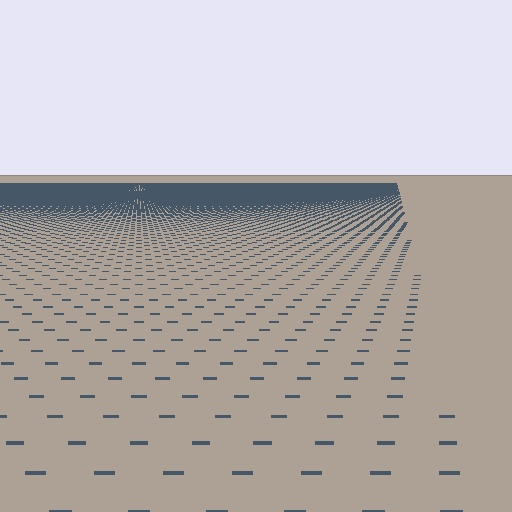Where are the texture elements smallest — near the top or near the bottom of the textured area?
Near the top.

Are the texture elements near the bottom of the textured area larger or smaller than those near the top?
Larger. Near the bottom, elements are closer to the viewer and appear at a bigger on-screen size.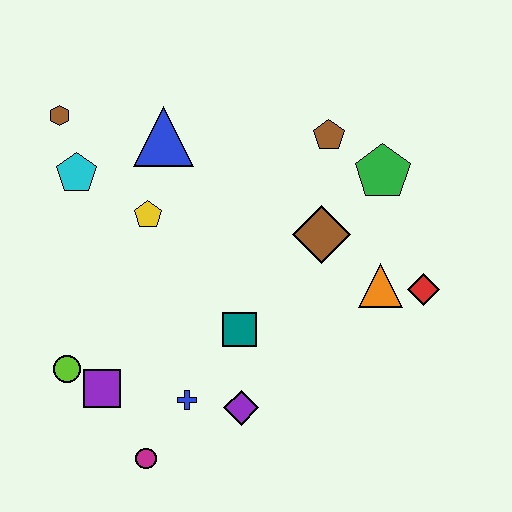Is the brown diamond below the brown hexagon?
Yes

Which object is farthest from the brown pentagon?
The magenta circle is farthest from the brown pentagon.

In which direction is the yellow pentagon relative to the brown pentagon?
The yellow pentagon is to the left of the brown pentagon.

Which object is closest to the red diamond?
The orange triangle is closest to the red diamond.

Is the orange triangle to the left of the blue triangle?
No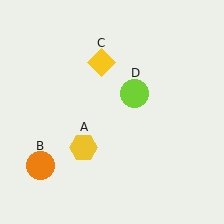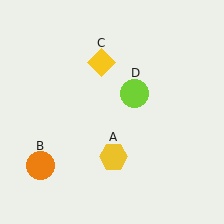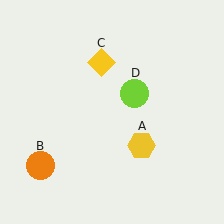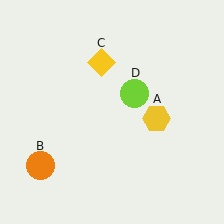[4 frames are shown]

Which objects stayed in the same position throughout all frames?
Orange circle (object B) and yellow diamond (object C) and lime circle (object D) remained stationary.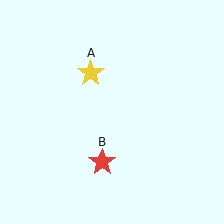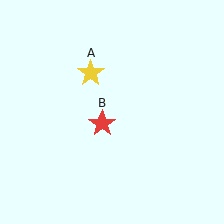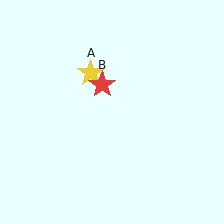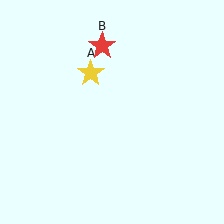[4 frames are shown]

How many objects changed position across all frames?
1 object changed position: red star (object B).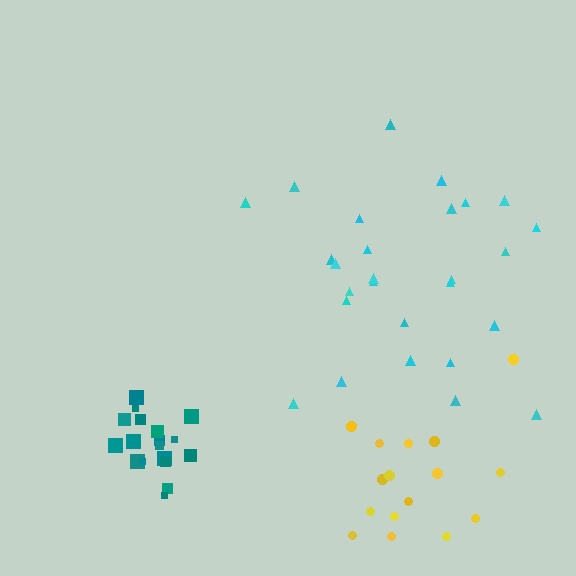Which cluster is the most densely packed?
Teal.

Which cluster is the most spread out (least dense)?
Cyan.